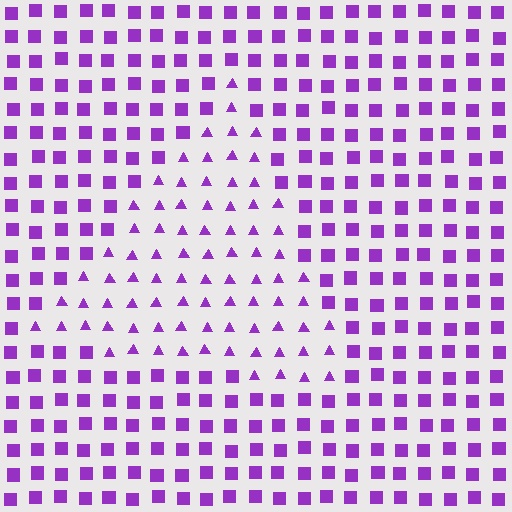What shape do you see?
I see a triangle.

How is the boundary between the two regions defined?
The boundary is defined by a change in element shape: triangles inside vs. squares outside. All elements share the same color and spacing.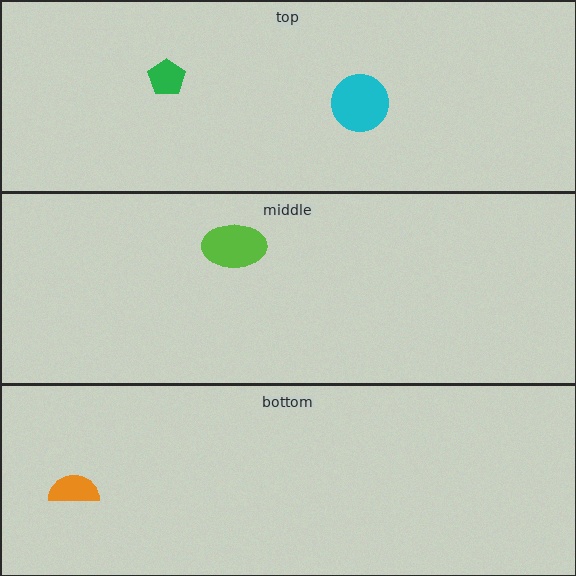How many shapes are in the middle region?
1.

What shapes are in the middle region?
The lime ellipse.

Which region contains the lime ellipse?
The middle region.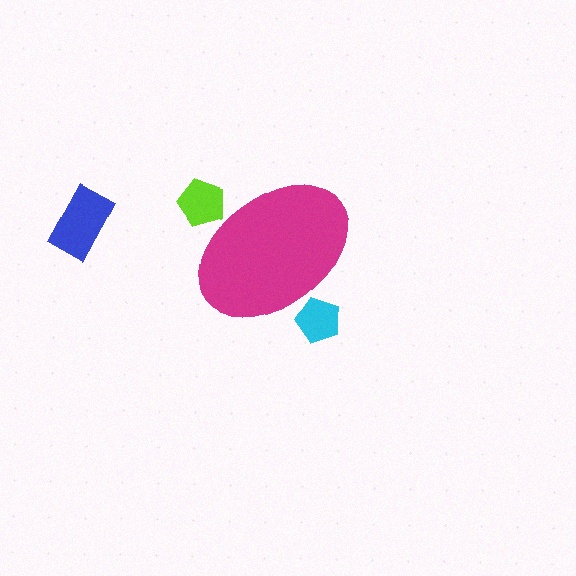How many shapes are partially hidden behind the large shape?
2 shapes are partially hidden.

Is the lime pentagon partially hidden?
Yes, the lime pentagon is partially hidden behind the magenta ellipse.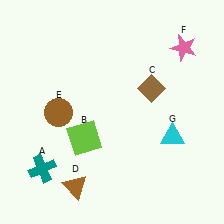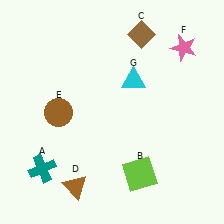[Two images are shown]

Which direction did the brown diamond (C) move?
The brown diamond (C) moved up.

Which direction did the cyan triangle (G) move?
The cyan triangle (G) moved up.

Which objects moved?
The objects that moved are: the lime square (B), the brown diamond (C), the cyan triangle (G).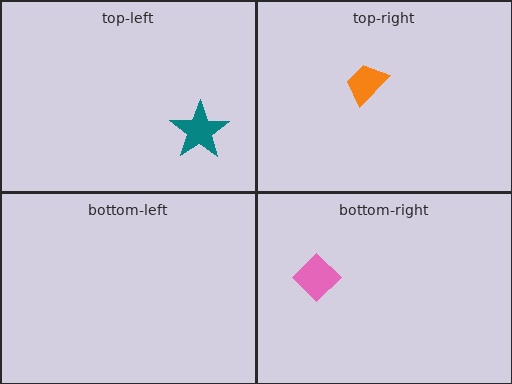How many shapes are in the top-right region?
1.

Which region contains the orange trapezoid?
The top-right region.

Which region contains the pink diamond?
The bottom-right region.